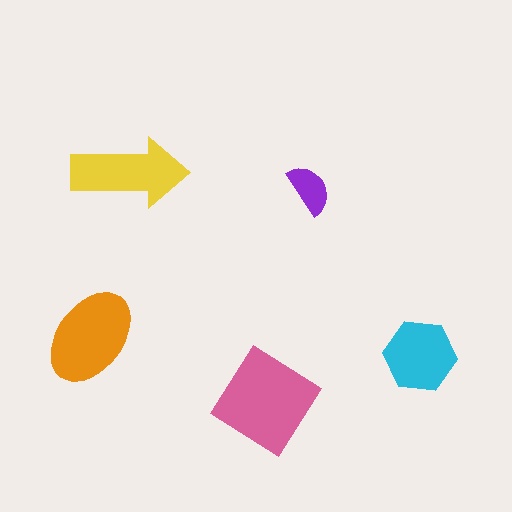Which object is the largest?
The pink diamond.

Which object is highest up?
The yellow arrow is topmost.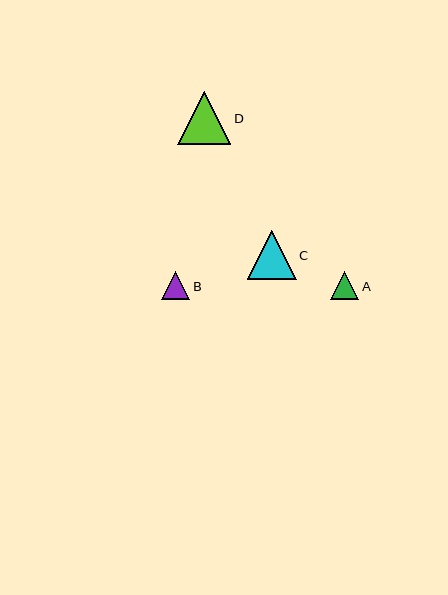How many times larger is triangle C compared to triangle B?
Triangle C is approximately 1.7 times the size of triangle B.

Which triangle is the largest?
Triangle D is the largest with a size of approximately 53 pixels.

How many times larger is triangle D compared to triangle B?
Triangle D is approximately 1.9 times the size of triangle B.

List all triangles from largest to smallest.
From largest to smallest: D, C, B, A.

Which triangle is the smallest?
Triangle A is the smallest with a size of approximately 28 pixels.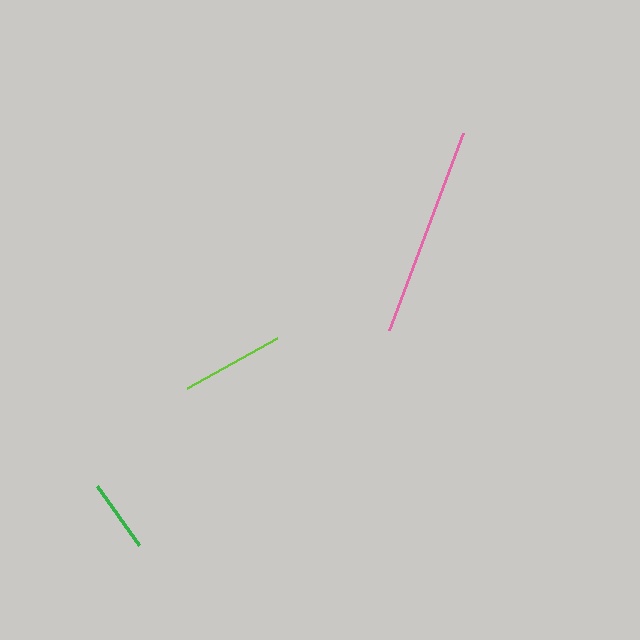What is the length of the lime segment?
The lime segment is approximately 103 pixels long.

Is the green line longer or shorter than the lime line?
The lime line is longer than the green line.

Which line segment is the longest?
The pink line is the longest at approximately 211 pixels.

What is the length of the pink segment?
The pink segment is approximately 211 pixels long.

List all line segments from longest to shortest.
From longest to shortest: pink, lime, green.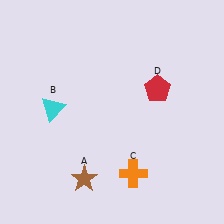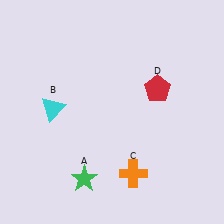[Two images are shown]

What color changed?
The star (A) changed from brown in Image 1 to green in Image 2.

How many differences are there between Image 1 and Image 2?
There is 1 difference between the two images.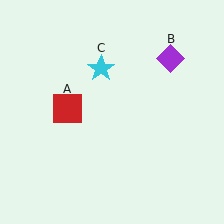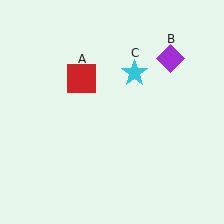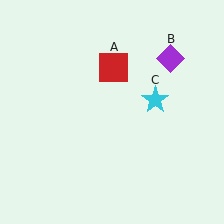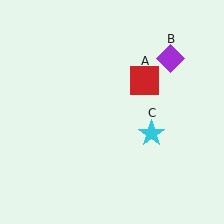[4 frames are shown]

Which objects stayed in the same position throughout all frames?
Purple diamond (object B) remained stationary.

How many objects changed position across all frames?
2 objects changed position: red square (object A), cyan star (object C).